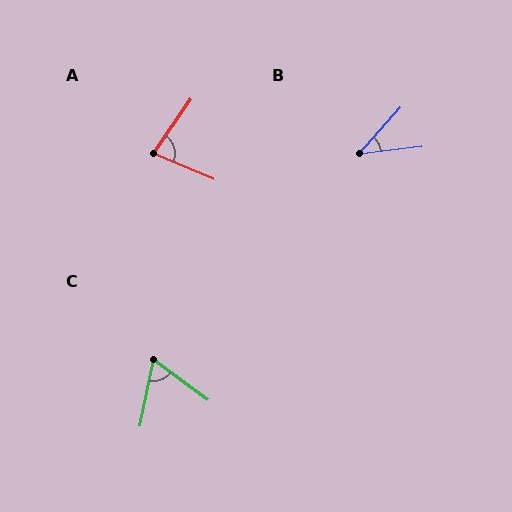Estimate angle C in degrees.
Approximately 65 degrees.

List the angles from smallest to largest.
B (42°), C (65°), A (78°).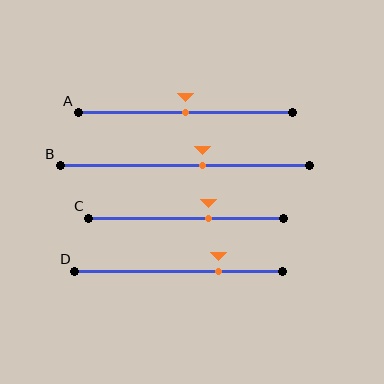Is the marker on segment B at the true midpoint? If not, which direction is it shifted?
No, the marker on segment B is shifted to the right by about 7% of the segment length.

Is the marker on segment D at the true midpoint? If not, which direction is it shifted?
No, the marker on segment D is shifted to the right by about 19% of the segment length.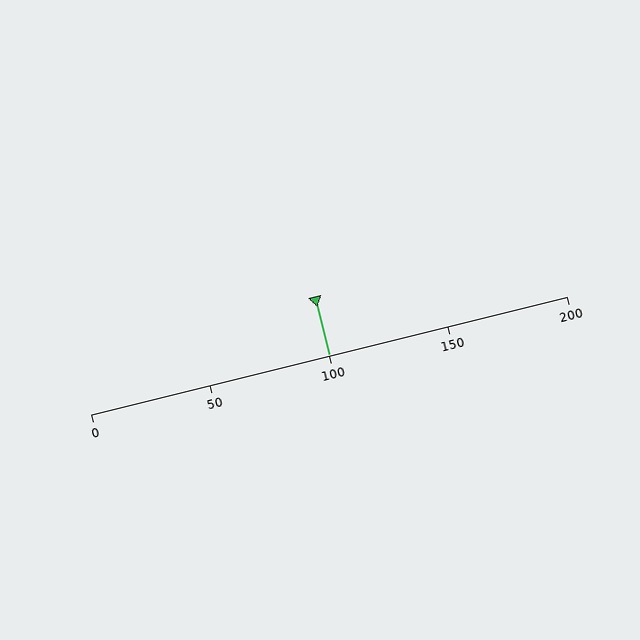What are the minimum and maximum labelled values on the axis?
The axis runs from 0 to 200.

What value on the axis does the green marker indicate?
The marker indicates approximately 100.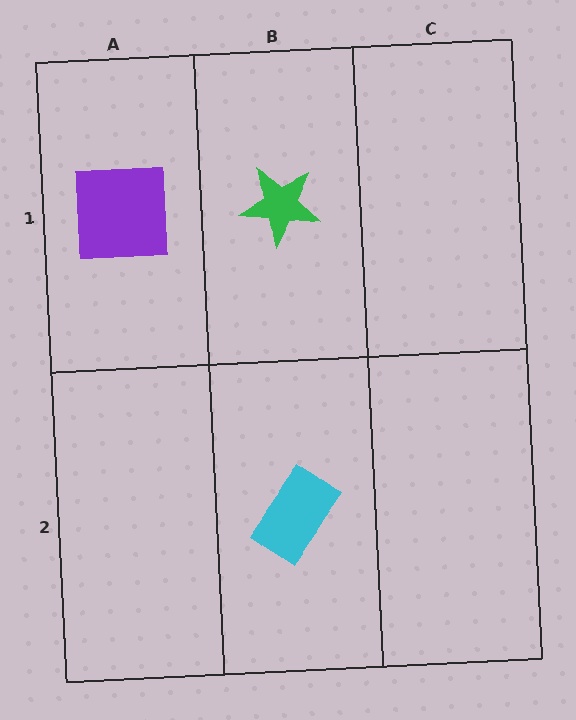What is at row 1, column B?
A green star.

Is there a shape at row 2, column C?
No, that cell is empty.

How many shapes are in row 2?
1 shape.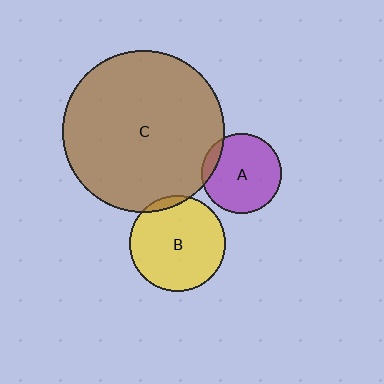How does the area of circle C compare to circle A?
Approximately 4.1 times.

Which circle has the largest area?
Circle C (brown).